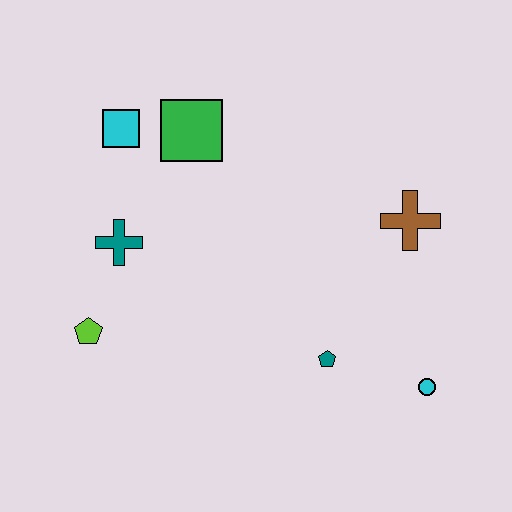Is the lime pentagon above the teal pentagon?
Yes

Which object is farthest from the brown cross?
The lime pentagon is farthest from the brown cross.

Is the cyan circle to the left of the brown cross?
No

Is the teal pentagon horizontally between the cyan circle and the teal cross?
Yes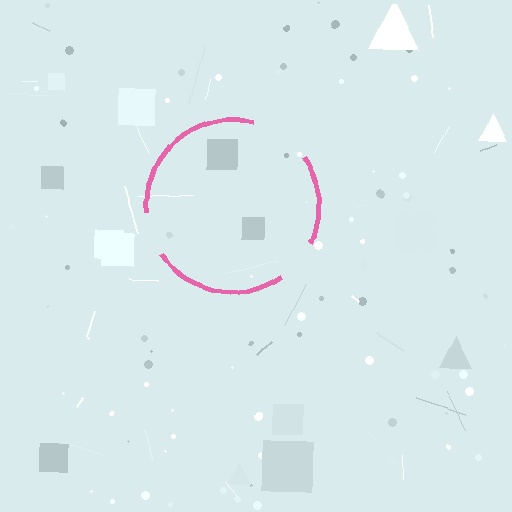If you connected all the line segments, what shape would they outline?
They would outline a circle.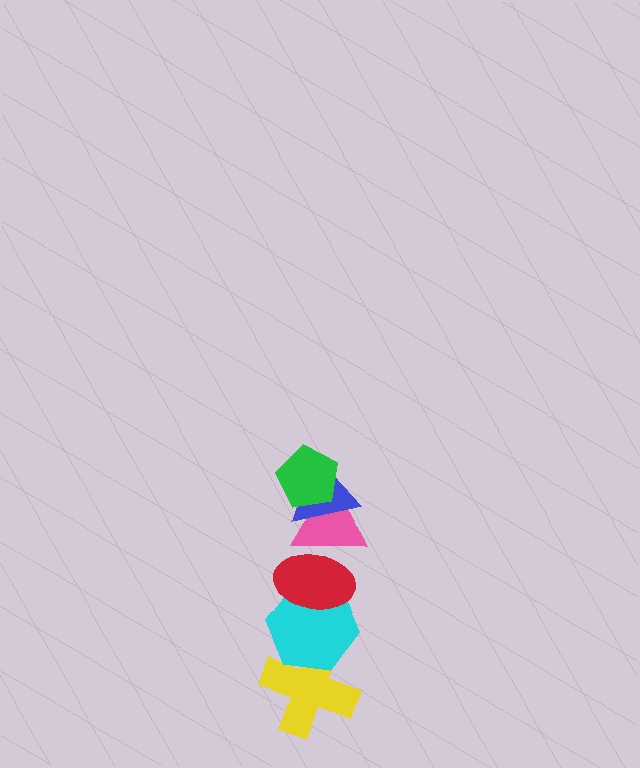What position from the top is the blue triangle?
The blue triangle is 2nd from the top.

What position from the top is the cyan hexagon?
The cyan hexagon is 5th from the top.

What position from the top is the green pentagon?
The green pentagon is 1st from the top.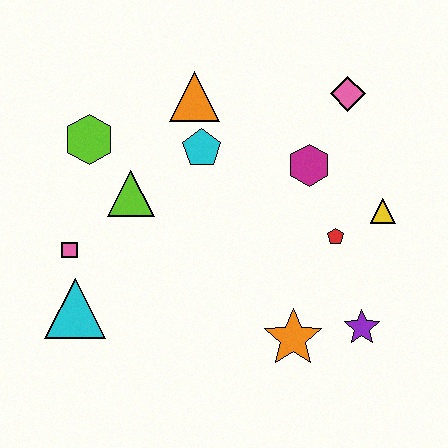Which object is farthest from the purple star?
The lime hexagon is farthest from the purple star.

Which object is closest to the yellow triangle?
The red pentagon is closest to the yellow triangle.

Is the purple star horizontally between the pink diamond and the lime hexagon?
No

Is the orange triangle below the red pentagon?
No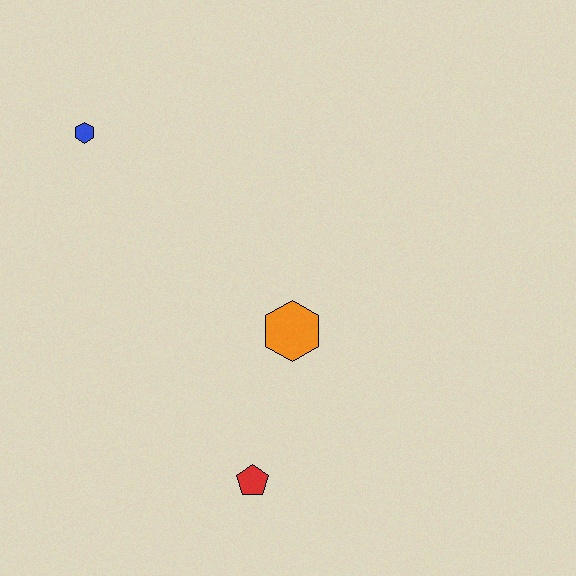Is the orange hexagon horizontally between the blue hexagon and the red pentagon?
No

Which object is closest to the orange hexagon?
The red pentagon is closest to the orange hexagon.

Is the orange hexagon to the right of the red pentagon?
Yes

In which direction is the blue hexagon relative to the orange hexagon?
The blue hexagon is to the left of the orange hexagon.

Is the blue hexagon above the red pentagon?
Yes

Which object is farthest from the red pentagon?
The blue hexagon is farthest from the red pentagon.